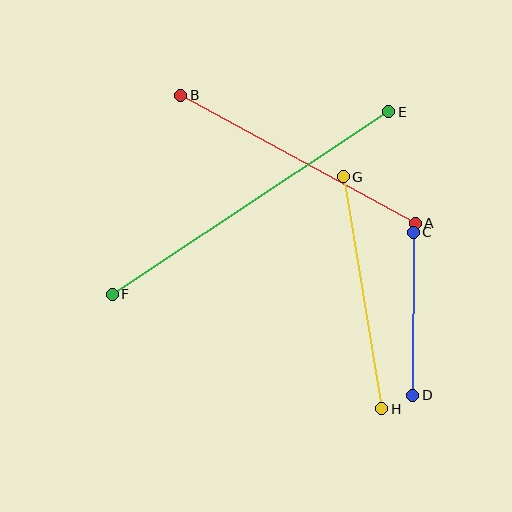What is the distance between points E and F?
The distance is approximately 331 pixels.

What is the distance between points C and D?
The distance is approximately 163 pixels.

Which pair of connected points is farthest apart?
Points E and F are farthest apart.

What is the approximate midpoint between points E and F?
The midpoint is at approximately (251, 203) pixels.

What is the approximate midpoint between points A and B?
The midpoint is at approximately (298, 159) pixels.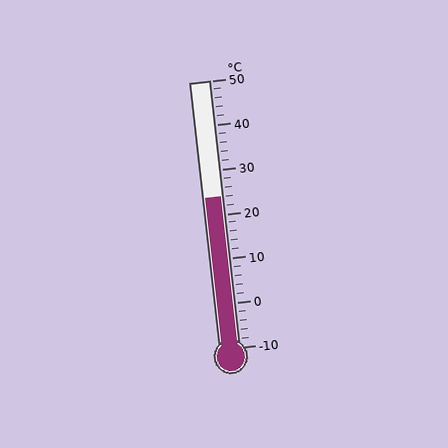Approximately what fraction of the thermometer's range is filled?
The thermometer is filled to approximately 55% of its range.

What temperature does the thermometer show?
The thermometer shows approximately 24°C.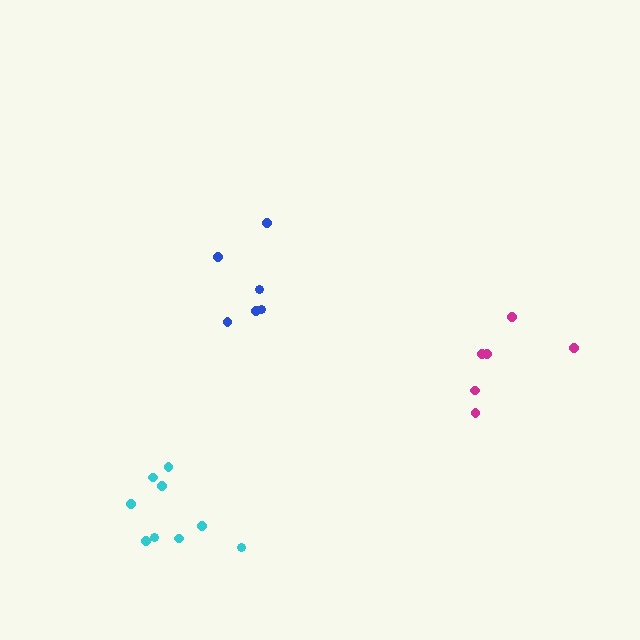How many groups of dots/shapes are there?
There are 3 groups.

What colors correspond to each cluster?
The clusters are colored: blue, magenta, cyan.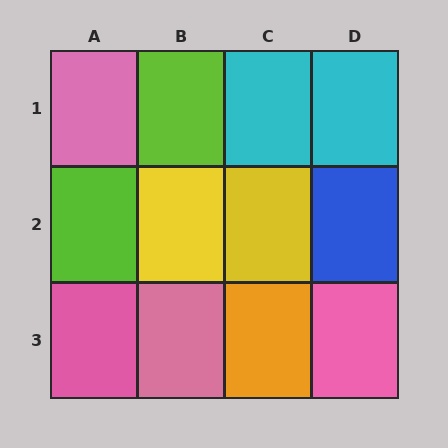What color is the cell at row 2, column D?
Blue.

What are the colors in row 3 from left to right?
Pink, pink, orange, pink.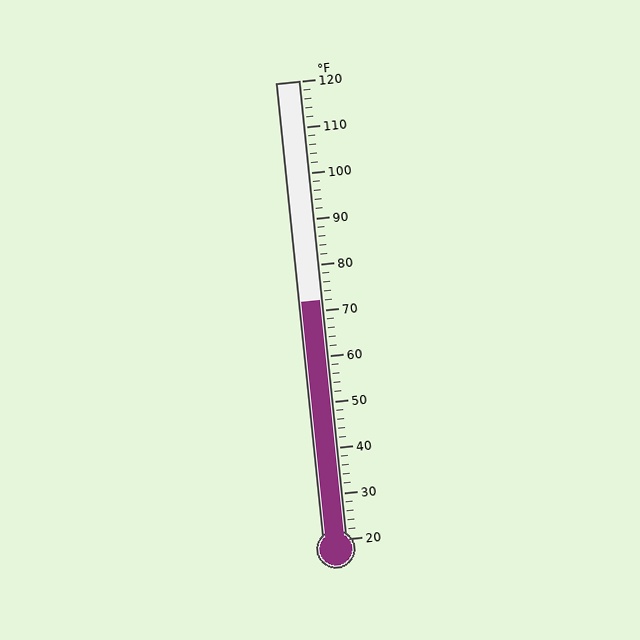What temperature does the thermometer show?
The thermometer shows approximately 72°F.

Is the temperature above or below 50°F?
The temperature is above 50°F.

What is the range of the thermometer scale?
The thermometer scale ranges from 20°F to 120°F.